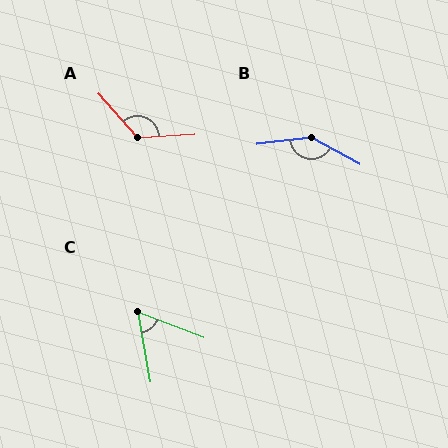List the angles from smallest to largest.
C (59°), A (128°), B (145°).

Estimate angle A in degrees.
Approximately 128 degrees.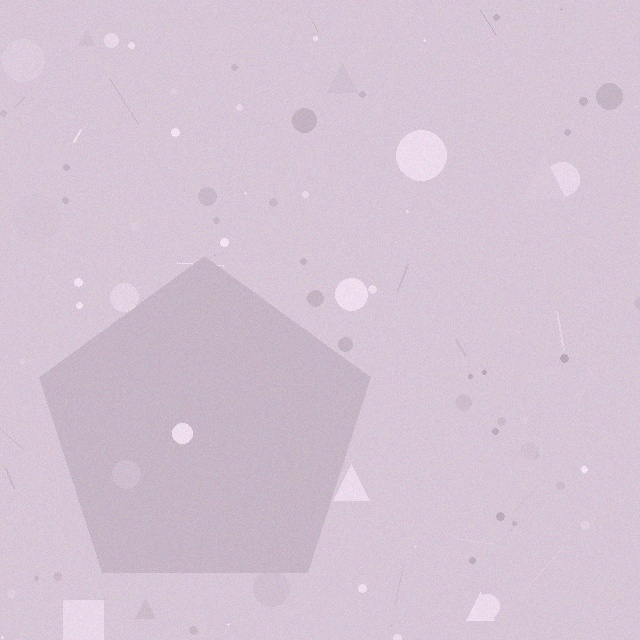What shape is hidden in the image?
A pentagon is hidden in the image.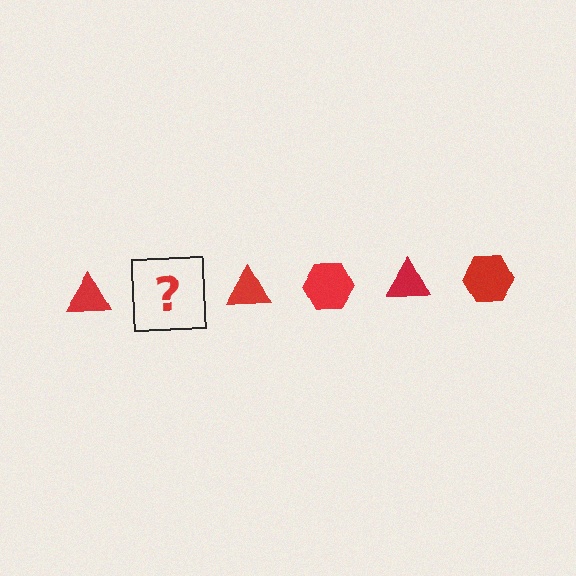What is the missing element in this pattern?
The missing element is a red hexagon.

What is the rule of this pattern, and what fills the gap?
The rule is that the pattern cycles through triangle, hexagon shapes in red. The gap should be filled with a red hexagon.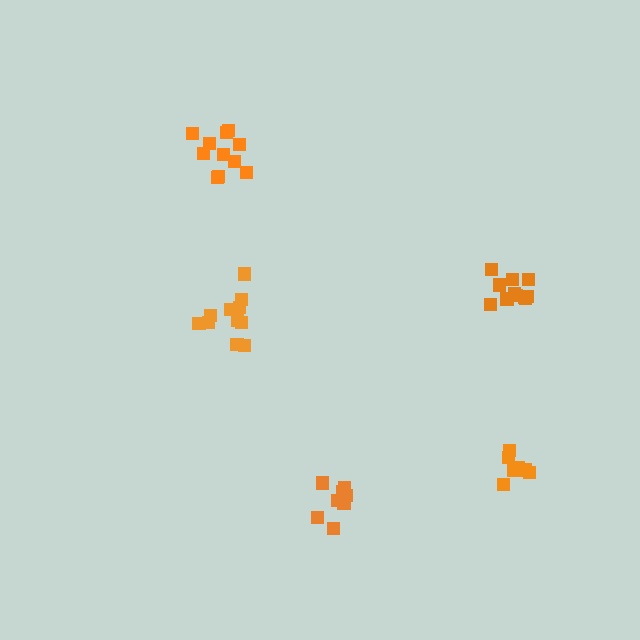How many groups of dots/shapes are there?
There are 5 groups.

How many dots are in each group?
Group 1: 11 dots, Group 2: 8 dots, Group 3: 11 dots, Group 4: 8 dots, Group 5: 11 dots (49 total).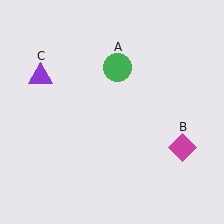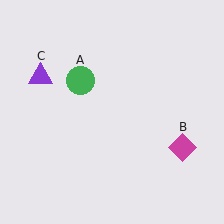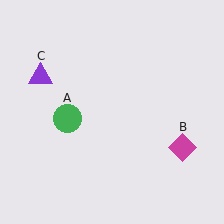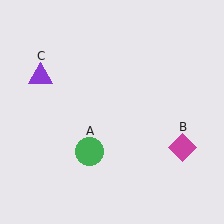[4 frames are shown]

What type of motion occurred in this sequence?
The green circle (object A) rotated counterclockwise around the center of the scene.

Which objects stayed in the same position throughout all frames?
Magenta diamond (object B) and purple triangle (object C) remained stationary.